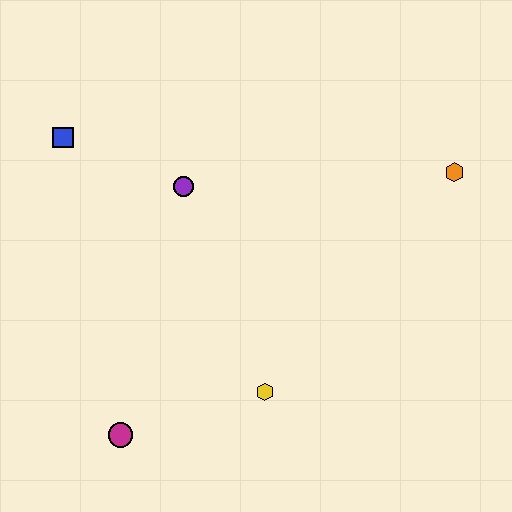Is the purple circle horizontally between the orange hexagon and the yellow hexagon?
No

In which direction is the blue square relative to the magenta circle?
The blue square is above the magenta circle.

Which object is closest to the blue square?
The purple circle is closest to the blue square.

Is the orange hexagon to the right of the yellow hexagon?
Yes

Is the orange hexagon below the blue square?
Yes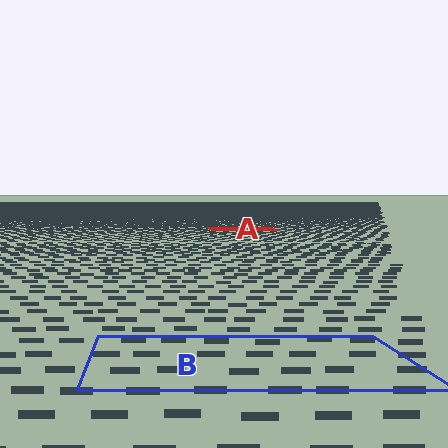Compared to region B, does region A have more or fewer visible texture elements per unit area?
Region A has more texture elements per unit area — they are packed more densely because it is farther away.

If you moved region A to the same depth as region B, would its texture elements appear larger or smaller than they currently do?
They would appear larger. At a closer depth, the same texture elements are projected at a bigger on-screen size.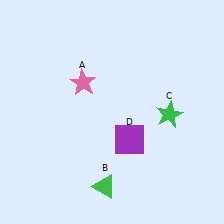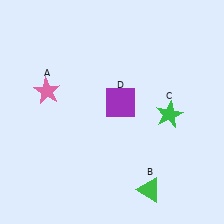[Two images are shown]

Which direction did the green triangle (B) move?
The green triangle (B) moved right.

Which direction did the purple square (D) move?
The purple square (D) moved up.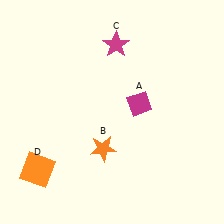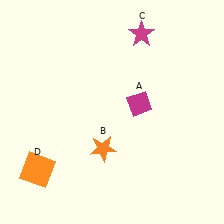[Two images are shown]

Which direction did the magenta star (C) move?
The magenta star (C) moved right.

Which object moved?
The magenta star (C) moved right.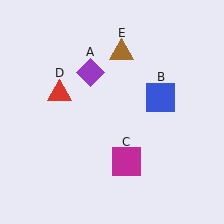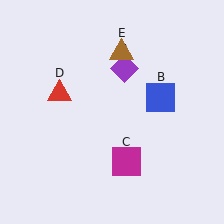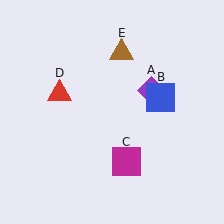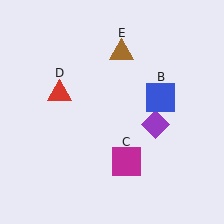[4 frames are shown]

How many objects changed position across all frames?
1 object changed position: purple diamond (object A).